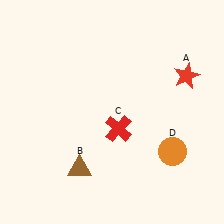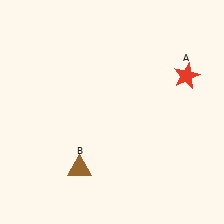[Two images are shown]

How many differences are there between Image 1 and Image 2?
There are 2 differences between the two images.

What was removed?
The red cross (C), the orange circle (D) were removed in Image 2.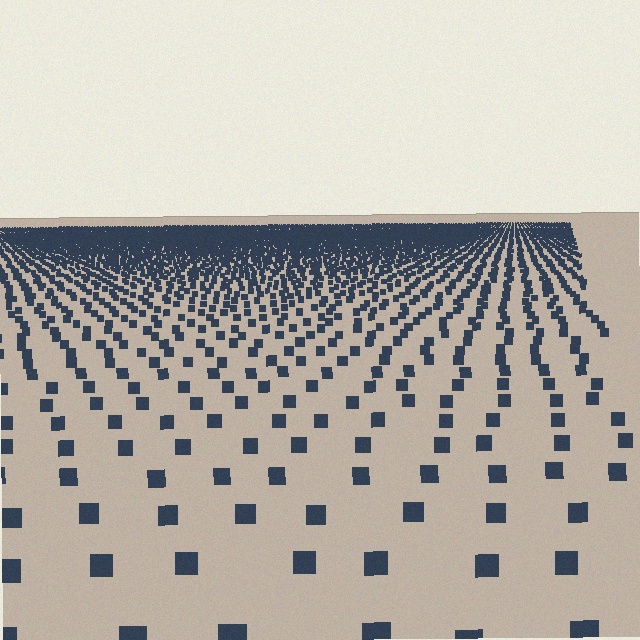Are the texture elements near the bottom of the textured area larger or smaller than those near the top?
Larger. Near the bottom, elements are closer to the viewer and appear at a bigger on-screen size.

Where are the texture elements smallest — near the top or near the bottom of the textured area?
Near the top.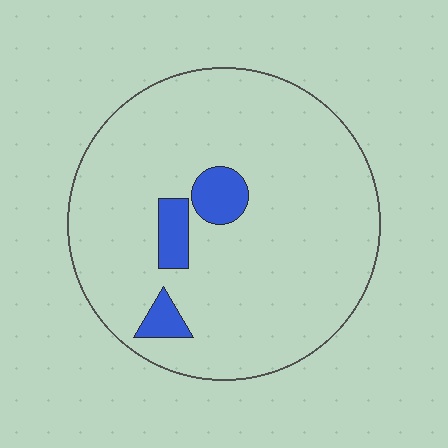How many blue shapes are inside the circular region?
3.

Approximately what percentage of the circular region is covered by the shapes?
Approximately 10%.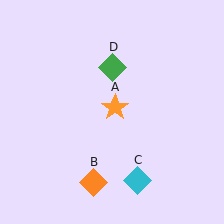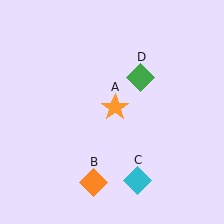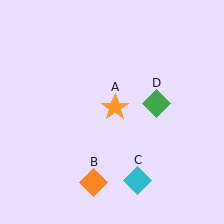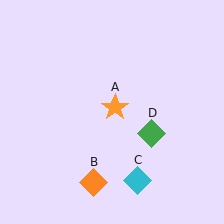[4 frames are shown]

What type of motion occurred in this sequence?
The green diamond (object D) rotated clockwise around the center of the scene.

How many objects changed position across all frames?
1 object changed position: green diamond (object D).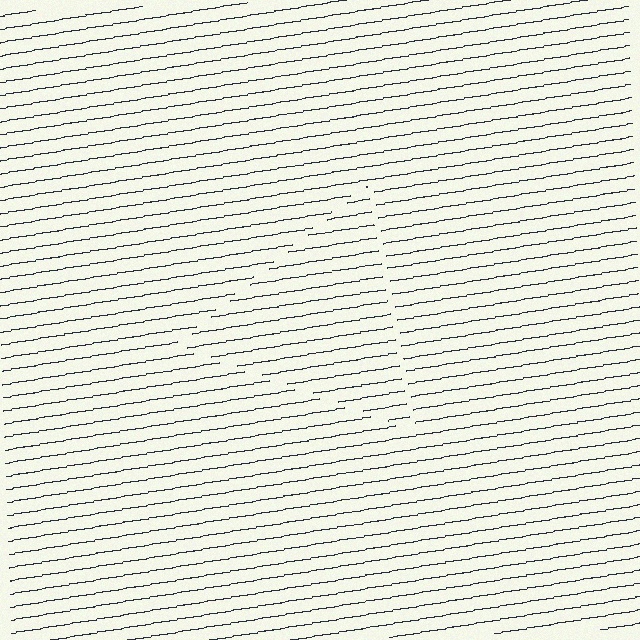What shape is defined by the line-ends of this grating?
An illusory triangle. The interior of the shape contains the same grating, shifted by half a period — the contour is defined by the phase discontinuity where line-ends from the inner and outer gratings abut.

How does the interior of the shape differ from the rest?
The interior of the shape contains the same grating, shifted by half a period — the contour is defined by the phase discontinuity where line-ends from the inner and outer gratings abut.